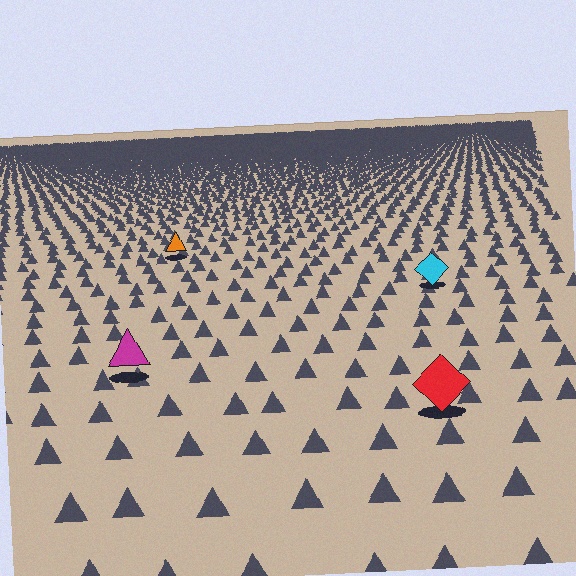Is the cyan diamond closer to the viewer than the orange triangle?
Yes. The cyan diamond is closer — you can tell from the texture gradient: the ground texture is coarser near it.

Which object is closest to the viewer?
The red diamond is closest. The texture marks near it are larger and more spread out.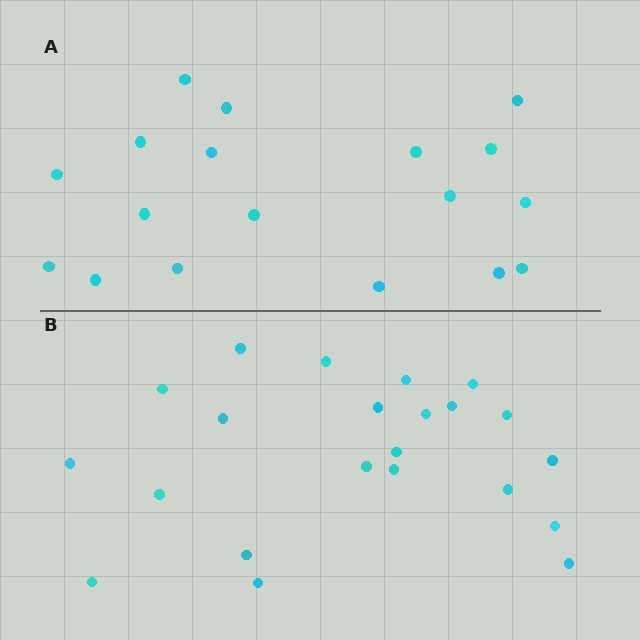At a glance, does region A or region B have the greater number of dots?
Region B (the bottom region) has more dots.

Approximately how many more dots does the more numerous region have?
Region B has about 4 more dots than region A.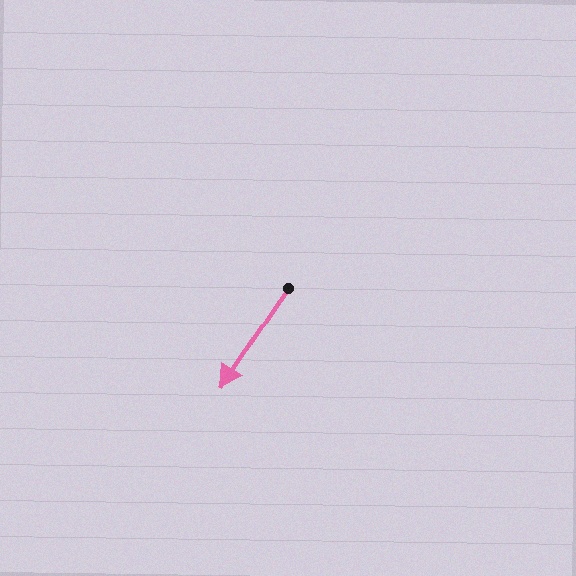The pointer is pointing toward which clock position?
Roughly 7 o'clock.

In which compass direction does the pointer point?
Southwest.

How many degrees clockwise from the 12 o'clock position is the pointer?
Approximately 214 degrees.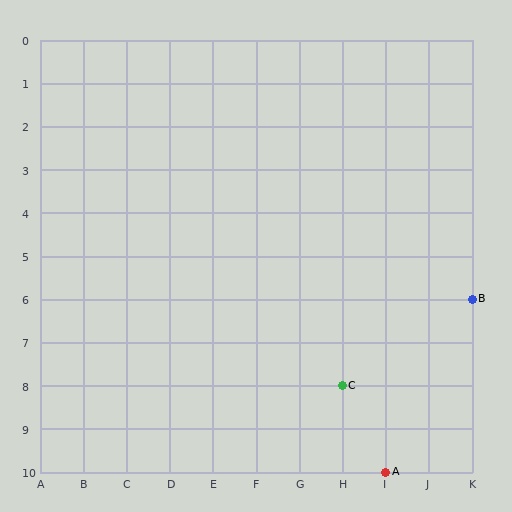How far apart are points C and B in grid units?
Points C and B are 3 columns and 2 rows apart (about 3.6 grid units diagonally).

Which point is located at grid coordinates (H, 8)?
Point C is at (H, 8).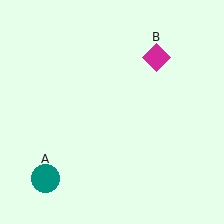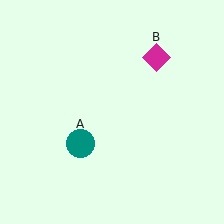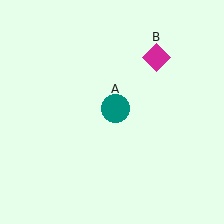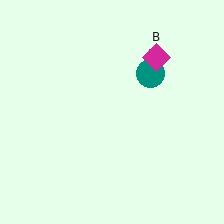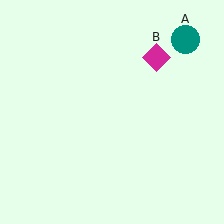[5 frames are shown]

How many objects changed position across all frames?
1 object changed position: teal circle (object A).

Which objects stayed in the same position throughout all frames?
Magenta diamond (object B) remained stationary.